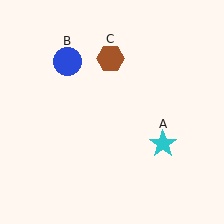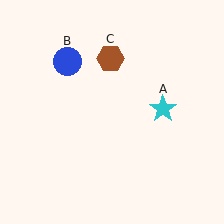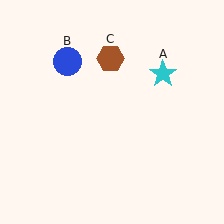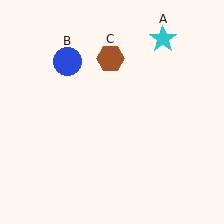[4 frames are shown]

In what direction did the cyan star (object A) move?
The cyan star (object A) moved up.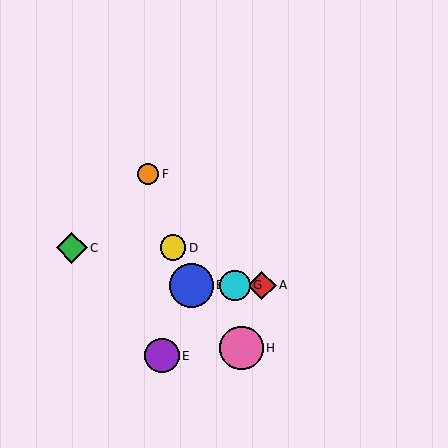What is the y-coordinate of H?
Object H is at y≈348.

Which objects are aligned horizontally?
Objects A, B, G are aligned horizontally.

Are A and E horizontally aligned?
No, A is at y≈285 and E is at y≈356.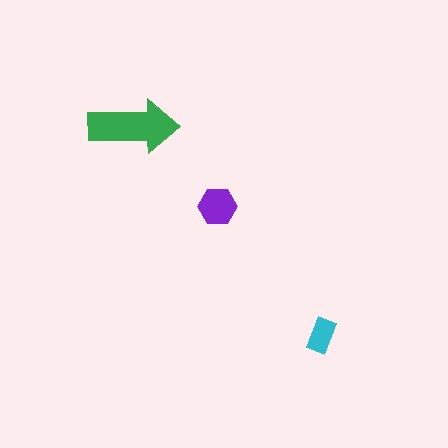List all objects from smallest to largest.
The cyan rectangle, the purple hexagon, the green arrow.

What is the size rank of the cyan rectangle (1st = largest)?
3rd.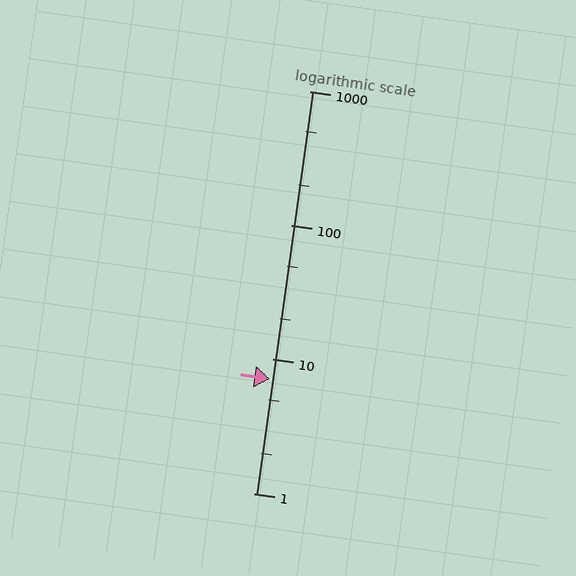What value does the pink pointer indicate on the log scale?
The pointer indicates approximately 7.1.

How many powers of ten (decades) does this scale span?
The scale spans 3 decades, from 1 to 1000.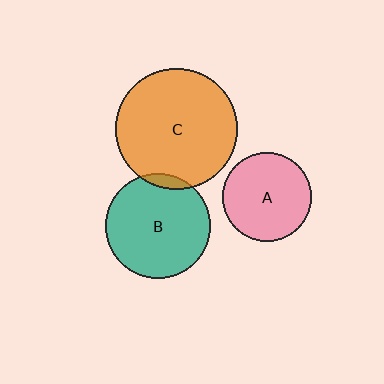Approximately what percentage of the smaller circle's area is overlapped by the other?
Approximately 5%.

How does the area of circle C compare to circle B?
Approximately 1.3 times.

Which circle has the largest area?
Circle C (orange).